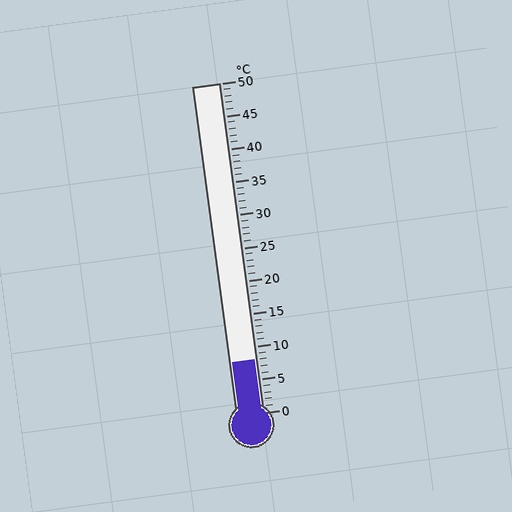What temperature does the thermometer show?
The thermometer shows approximately 8°C.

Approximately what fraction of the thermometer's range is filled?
The thermometer is filled to approximately 15% of its range.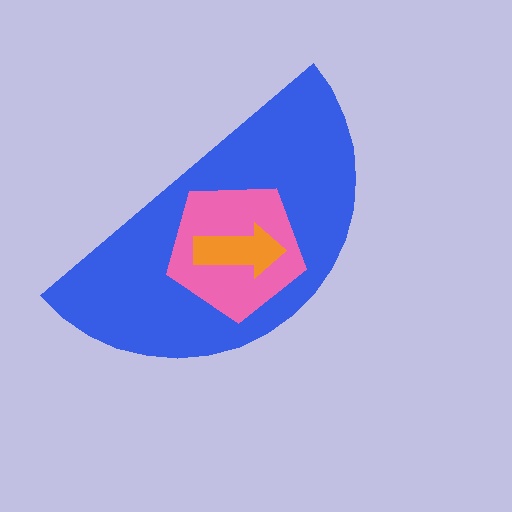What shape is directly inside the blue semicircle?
The pink pentagon.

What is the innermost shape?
The orange arrow.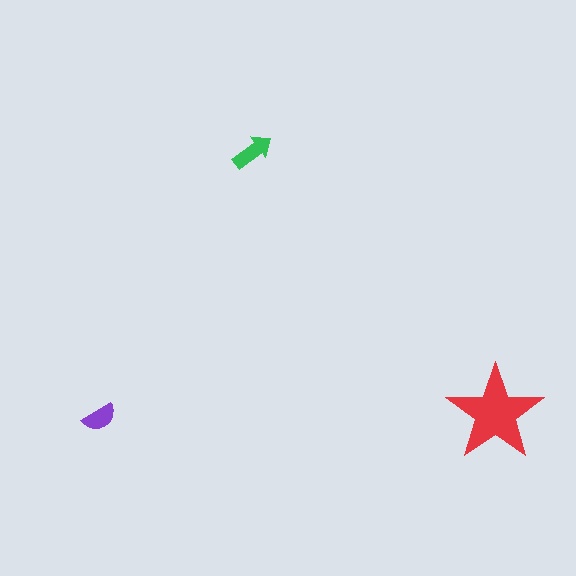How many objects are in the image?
There are 3 objects in the image.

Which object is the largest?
The red star.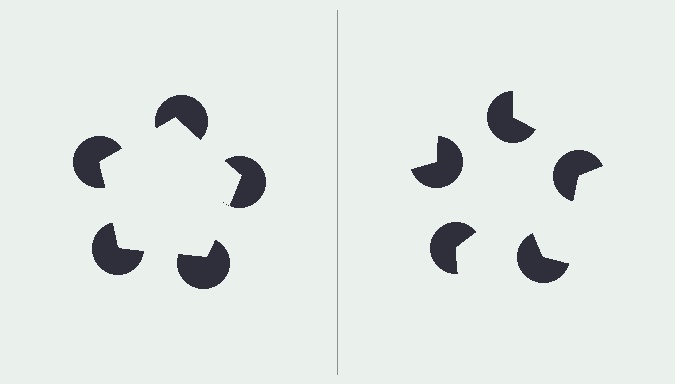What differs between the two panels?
The pac-man discs are positioned identically on both sides; only the wedge orientations differ. On the left they align to a pentagon; on the right they are misaligned.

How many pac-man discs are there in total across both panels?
10 — 5 on each side.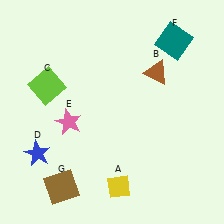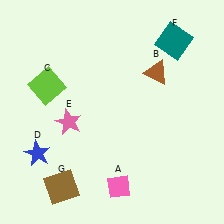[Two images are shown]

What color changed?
The diamond (A) changed from yellow in Image 1 to pink in Image 2.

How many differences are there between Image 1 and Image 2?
There is 1 difference between the two images.